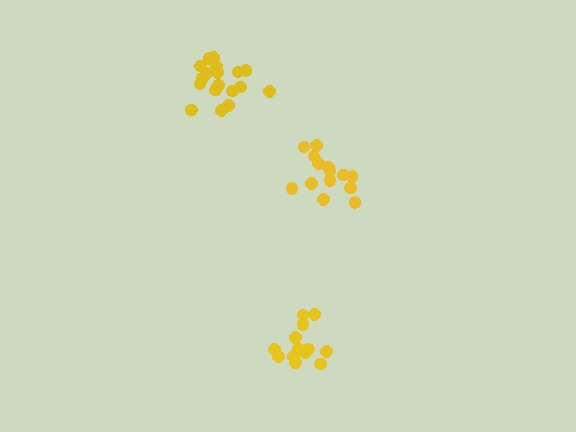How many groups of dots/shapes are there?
There are 3 groups.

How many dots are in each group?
Group 1: 14 dots, Group 2: 18 dots, Group 3: 14 dots (46 total).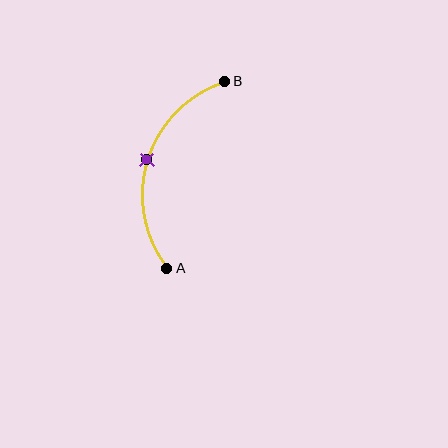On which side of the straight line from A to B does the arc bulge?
The arc bulges to the left of the straight line connecting A and B.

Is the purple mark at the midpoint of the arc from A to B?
Yes. The purple mark lies on the arc at equal arc-length from both A and B — it is the arc midpoint.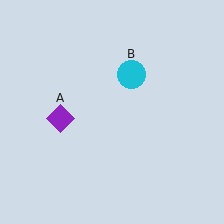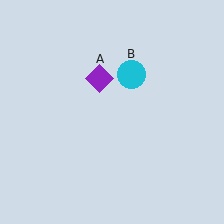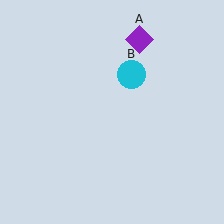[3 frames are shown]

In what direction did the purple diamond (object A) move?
The purple diamond (object A) moved up and to the right.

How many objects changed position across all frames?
1 object changed position: purple diamond (object A).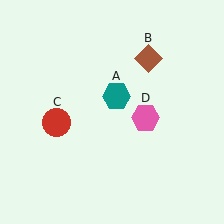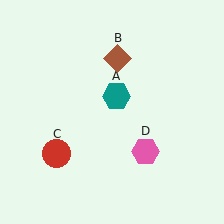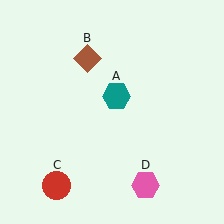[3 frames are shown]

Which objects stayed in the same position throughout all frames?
Teal hexagon (object A) remained stationary.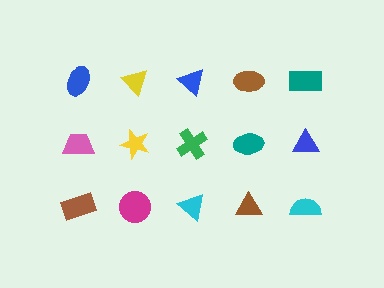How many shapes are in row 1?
5 shapes.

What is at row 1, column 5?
A teal rectangle.